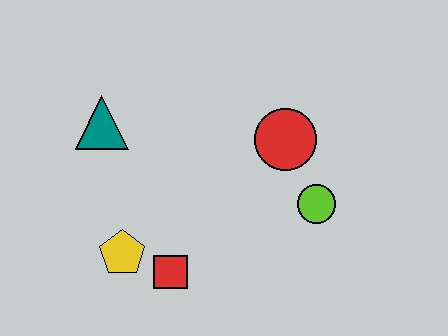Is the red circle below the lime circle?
No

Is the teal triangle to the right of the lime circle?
No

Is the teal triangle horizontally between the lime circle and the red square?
No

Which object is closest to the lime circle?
The red circle is closest to the lime circle.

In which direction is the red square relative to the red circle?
The red square is below the red circle.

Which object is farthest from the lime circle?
The teal triangle is farthest from the lime circle.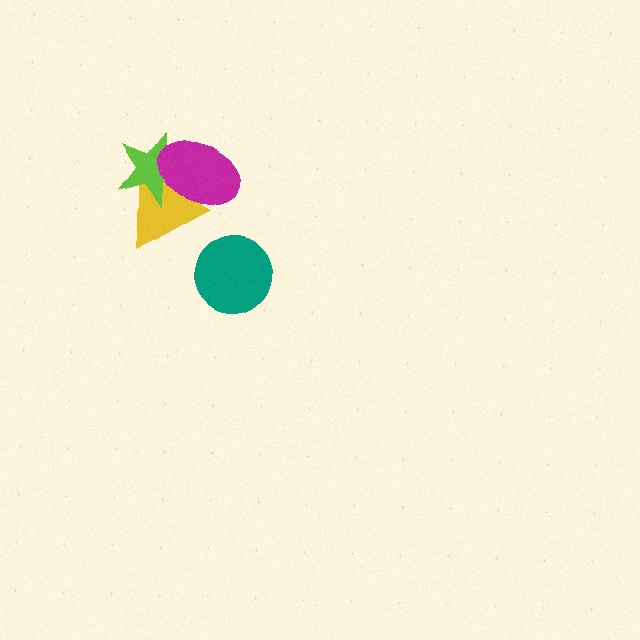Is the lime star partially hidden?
Yes, it is partially covered by another shape.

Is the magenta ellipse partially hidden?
No, no other shape covers it.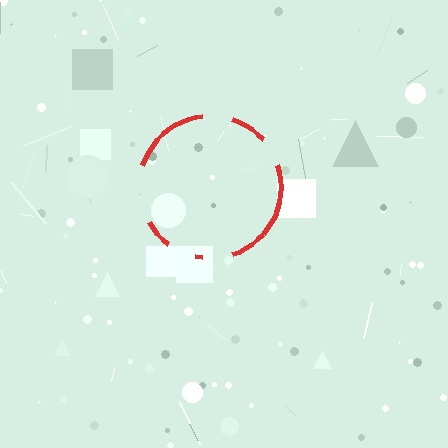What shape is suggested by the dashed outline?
The dashed outline suggests a circle.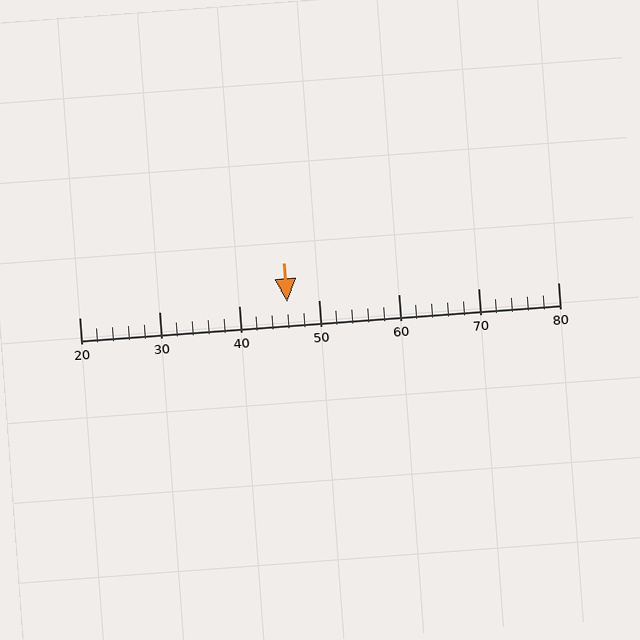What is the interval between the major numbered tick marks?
The major tick marks are spaced 10 units apart.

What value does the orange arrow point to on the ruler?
The orange arrow points to approximately 46.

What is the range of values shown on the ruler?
The ruler shows values from 20 to 80.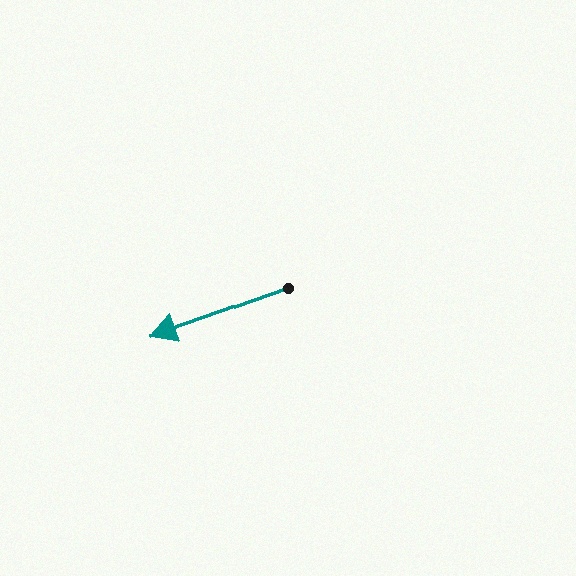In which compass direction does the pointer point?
West.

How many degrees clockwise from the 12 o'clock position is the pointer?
Approximately 251 degrees.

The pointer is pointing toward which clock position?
Roughly 8 o'clock.